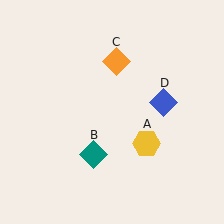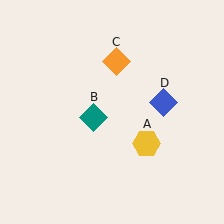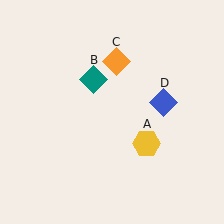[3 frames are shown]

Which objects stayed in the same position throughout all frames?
Yellow hexagon (object A) and orange diamond (object C) and blue diamond (object D) remained stationary.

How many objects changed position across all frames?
1 object changed position: teal diamond (object B).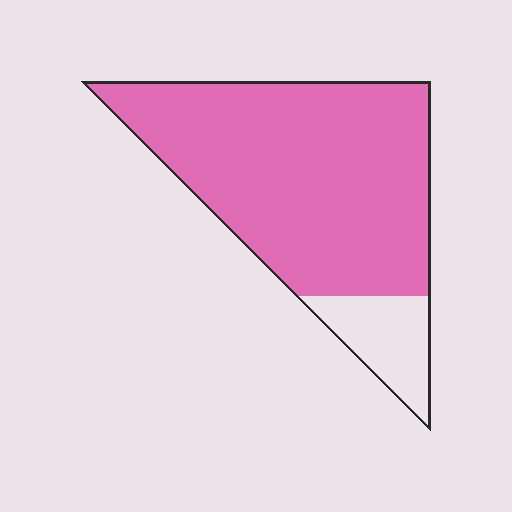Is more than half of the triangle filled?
Yes.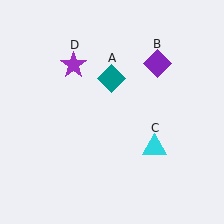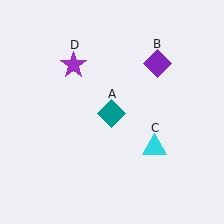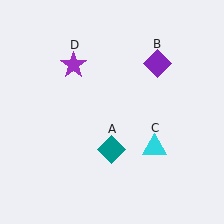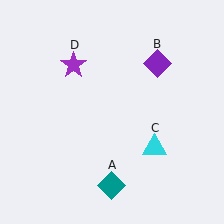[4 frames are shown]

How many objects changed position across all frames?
1 object changed position: teal diamond (object A).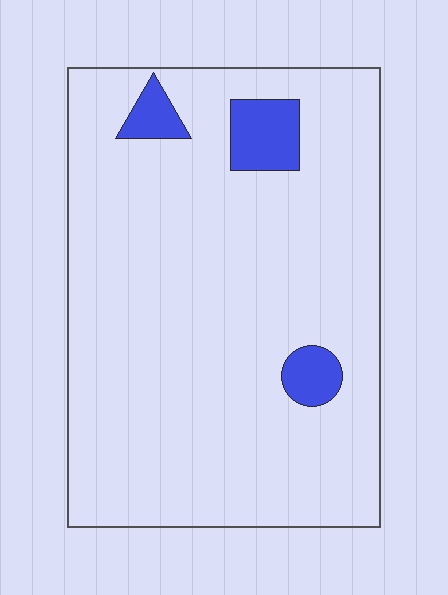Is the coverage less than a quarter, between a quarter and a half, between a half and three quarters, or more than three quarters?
Less than a quarter.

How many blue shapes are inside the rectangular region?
3.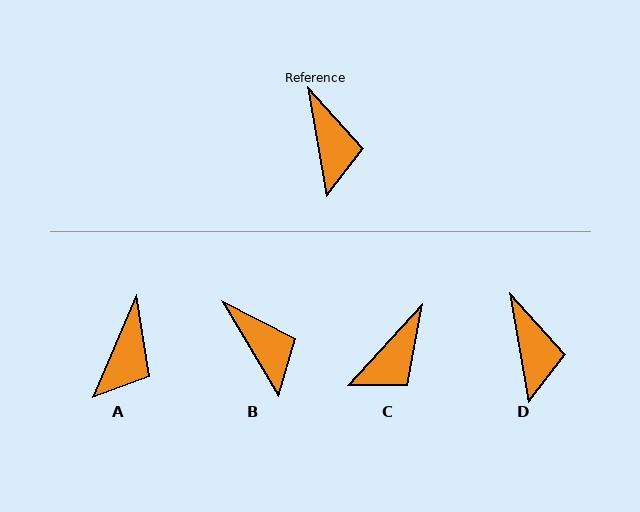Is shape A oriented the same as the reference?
No, it is off by about 33 degrees.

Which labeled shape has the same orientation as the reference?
D.